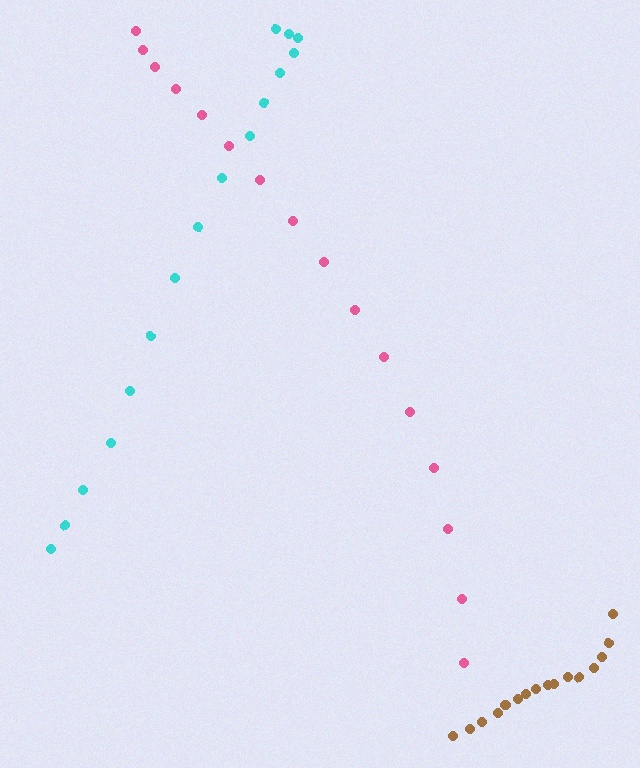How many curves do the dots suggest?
There are 3 distinct paths.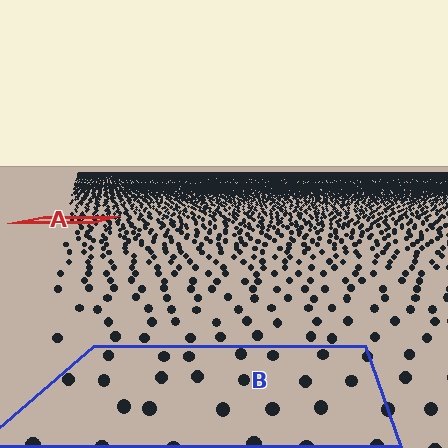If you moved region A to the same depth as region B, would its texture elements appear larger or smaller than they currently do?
They would appear larger. At a closer depth, the same texture elements are projected at a bigger on-screen size.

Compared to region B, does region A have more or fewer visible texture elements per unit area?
Region A has more texture elements per unit area — they are packed more densely because it is farther away.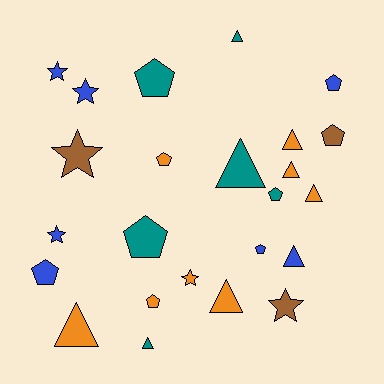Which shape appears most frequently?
Pentagon, with 9 objects.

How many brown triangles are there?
There are no brown triangles.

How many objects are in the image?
There are 24 objects.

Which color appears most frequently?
Orange, with 8 objects.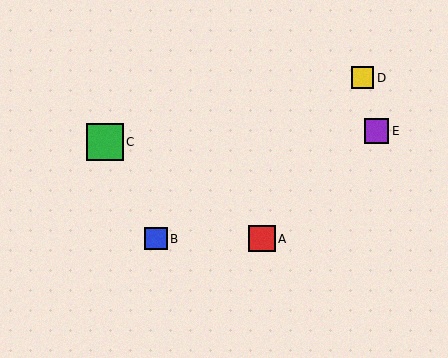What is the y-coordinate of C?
Object C is at y≈142.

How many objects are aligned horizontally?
2 objects (A, B) are aligned horizontally.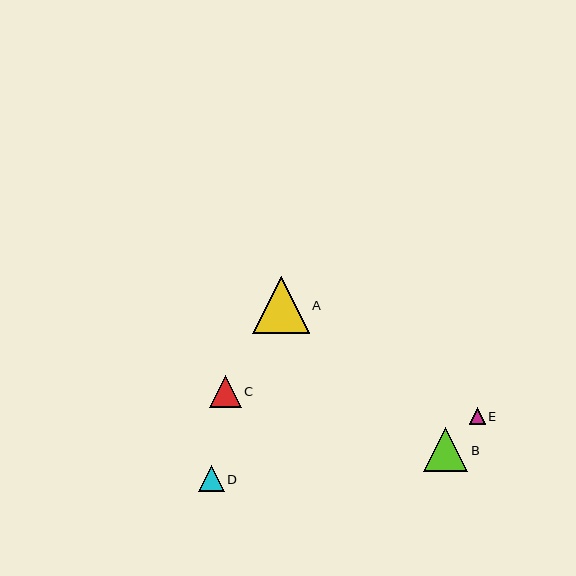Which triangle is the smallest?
Triangle E is the smallest with a size of approximately 16 pixels.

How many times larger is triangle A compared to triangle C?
Triangle A is approximately 1.8 times the size of triangle C.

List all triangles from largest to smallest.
From largest to smallest: A, B, C, D, E.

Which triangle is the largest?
Triangle A is the largest with a size of approximately 57 pixels.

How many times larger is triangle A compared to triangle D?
Triangle A is approximately 2.2 times the size of triangle D.